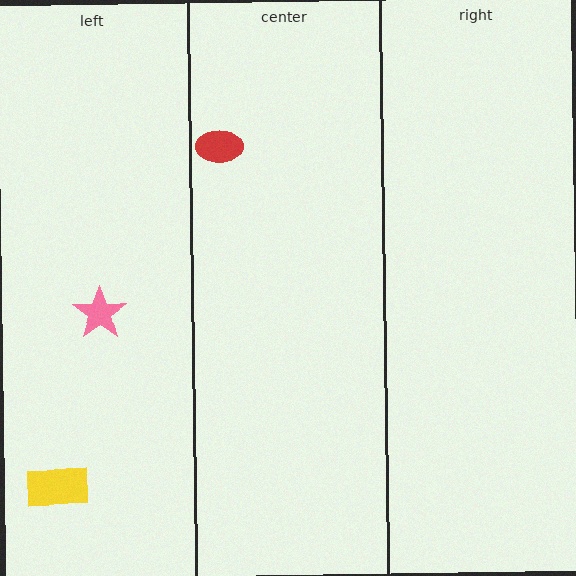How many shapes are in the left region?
2.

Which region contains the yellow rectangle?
The left region.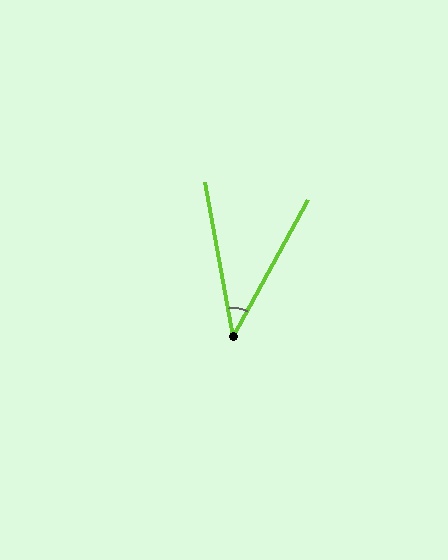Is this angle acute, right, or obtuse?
It is acute.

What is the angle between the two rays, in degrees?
Approximately 39 degrees.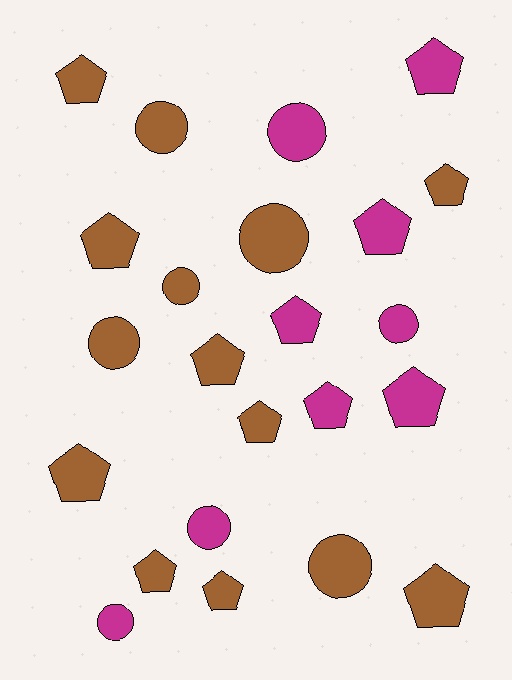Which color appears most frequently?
Brown, with 14 objects.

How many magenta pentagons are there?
There are 5 magenta pentagons.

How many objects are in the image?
There are 23 objects.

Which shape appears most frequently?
Pentagon, with 14 objects.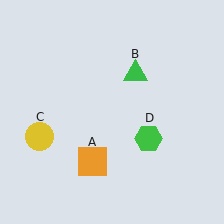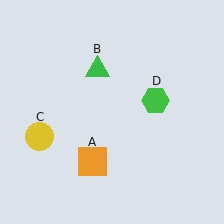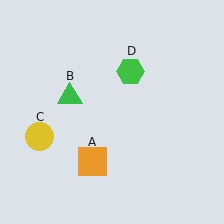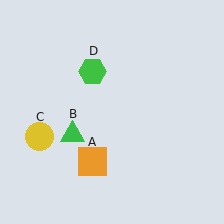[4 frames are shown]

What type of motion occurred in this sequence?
The green triangle (object B), green hexagon (object D) rotated counterclockwise around the center of the scene.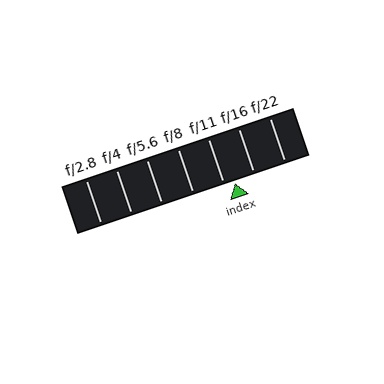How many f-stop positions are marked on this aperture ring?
There are 7 f-stop positions marked.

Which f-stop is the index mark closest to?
The index mark is closest to f/11.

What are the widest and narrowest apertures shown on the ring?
The widest aperture shown is f/2.8 and the narrowest is f/22.